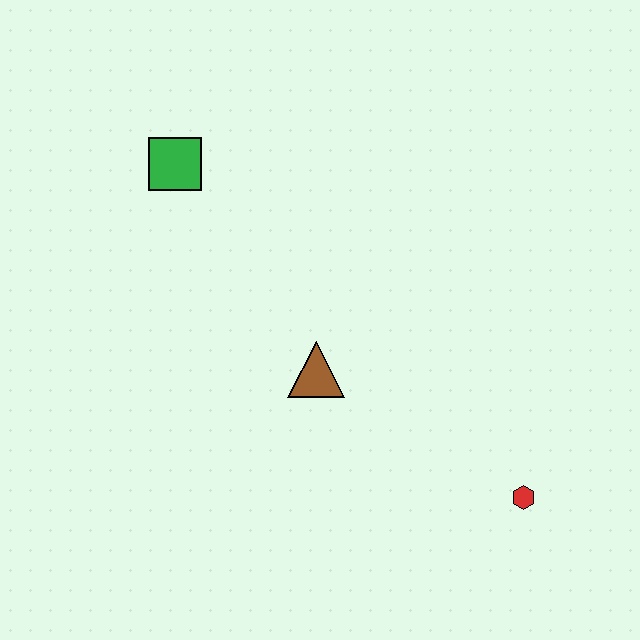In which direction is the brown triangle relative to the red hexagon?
The brown triangle is to the left of the red hexagon.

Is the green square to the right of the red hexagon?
No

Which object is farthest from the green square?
The red hexagon is farthest from the green square.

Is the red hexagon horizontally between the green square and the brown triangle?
No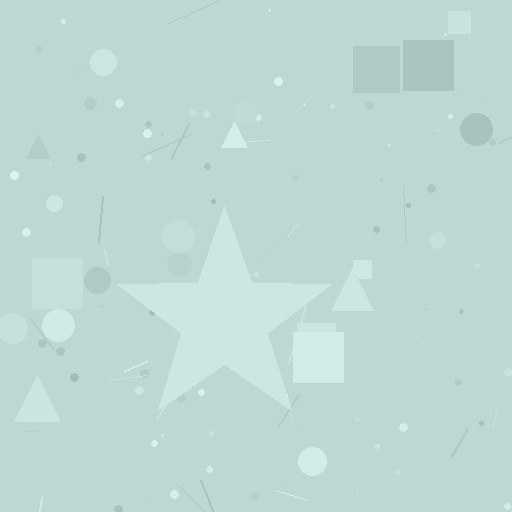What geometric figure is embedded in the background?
A star is embedded in the background.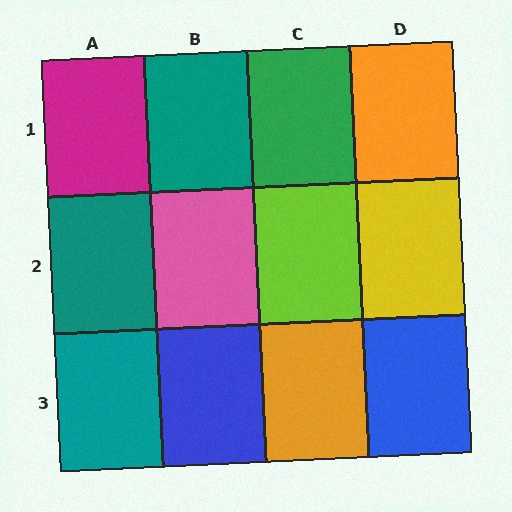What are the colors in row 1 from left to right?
Magenta, teal, green, orange.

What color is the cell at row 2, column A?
Teal.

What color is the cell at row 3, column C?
Orange.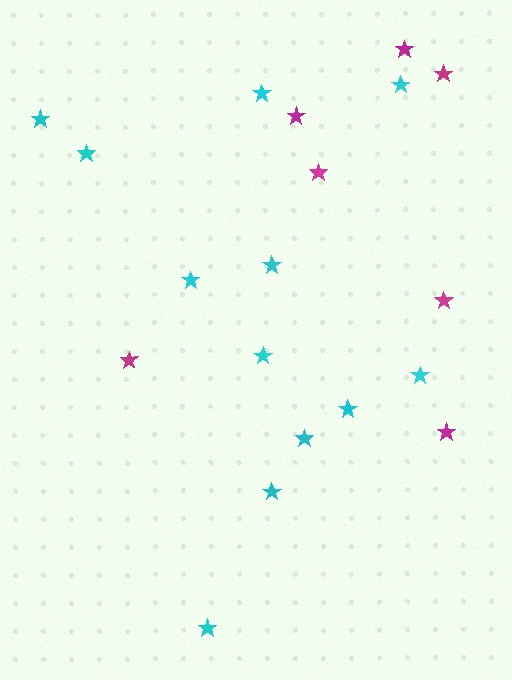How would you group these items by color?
There are 2 groups: one group of magenta stars (7) and one group of cyan stars (12).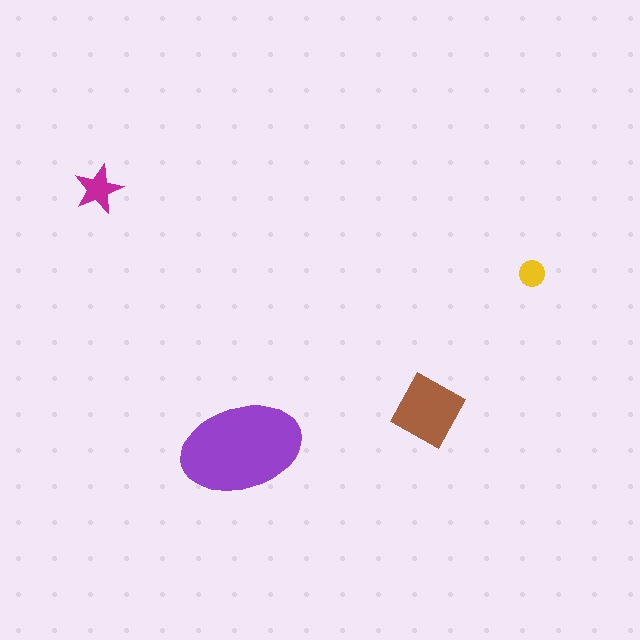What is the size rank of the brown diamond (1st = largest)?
2nd.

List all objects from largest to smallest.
The purple ellipse, the brown diamond, the magenta star, the yellow circle.